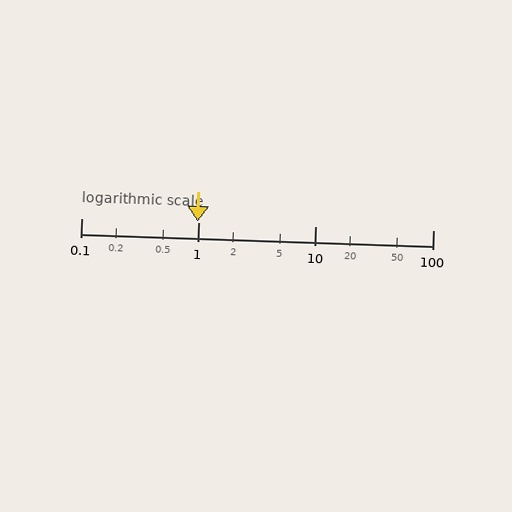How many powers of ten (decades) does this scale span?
The scale spans 3 decades, from 0.1 to 100.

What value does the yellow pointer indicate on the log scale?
The pointer indicates approximately 0.99.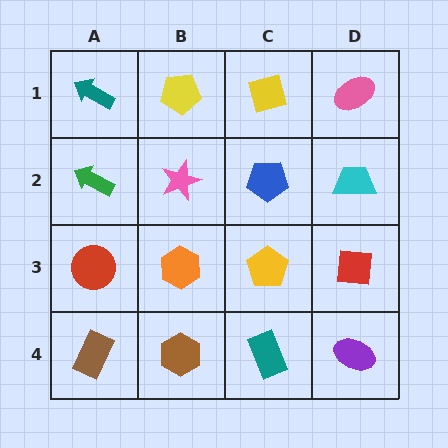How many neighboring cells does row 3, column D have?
3.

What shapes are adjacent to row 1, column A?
A green arrow (row 2, column A), a yellow pentagon (row 1, column B).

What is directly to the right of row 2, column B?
A blue pentagon.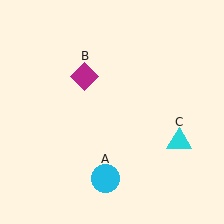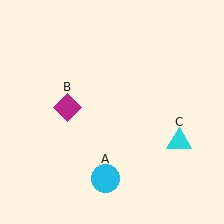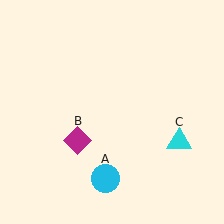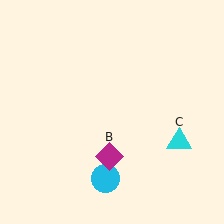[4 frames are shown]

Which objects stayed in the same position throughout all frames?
Cyan circle (object A) and cyan triangle (object C) remained stationary.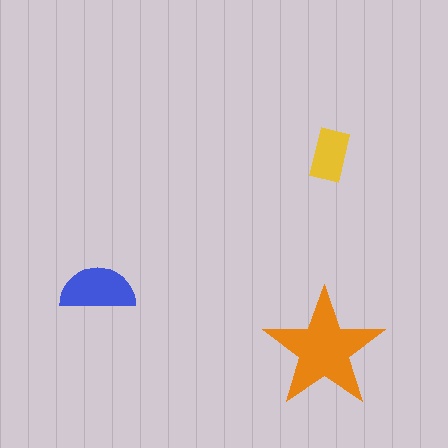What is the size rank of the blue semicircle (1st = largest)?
2nd.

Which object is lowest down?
The orange star is bottommost.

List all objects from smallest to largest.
The yellow rectangle, the blue semicircle, the orange star.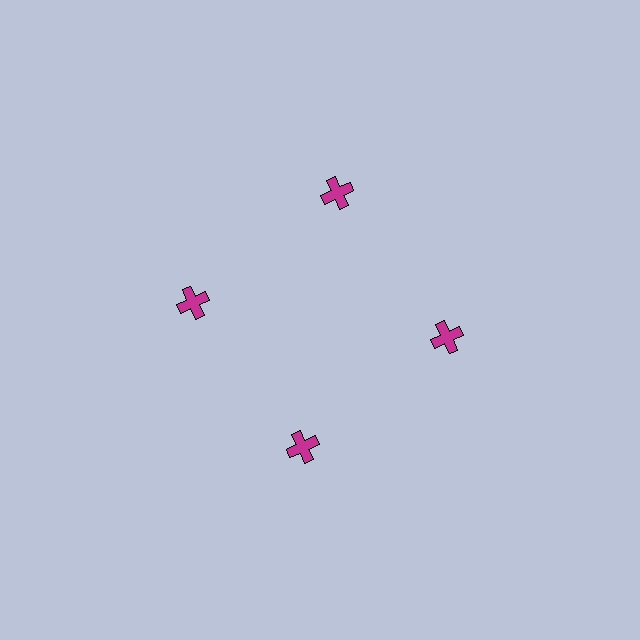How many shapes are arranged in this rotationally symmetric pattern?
There are 4 shapes, arranged in 4 groups of 1.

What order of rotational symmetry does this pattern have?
This pattern has 4-fold rotational symmetry.